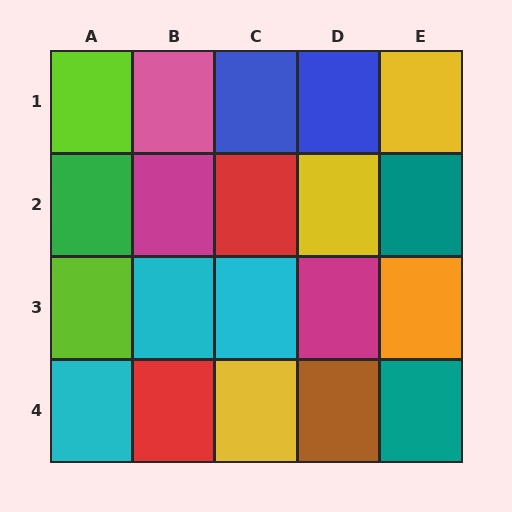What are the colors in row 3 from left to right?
Lime, cyan, cyan, magenta, orange.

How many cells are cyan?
3 cells are cyan.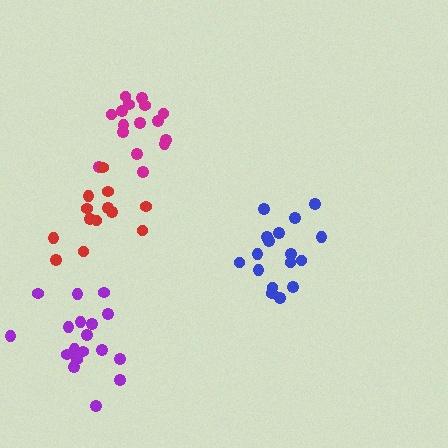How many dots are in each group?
Group 1: 16 dots, Group 2: 19 dots, Group 3: 17 dots, Group 4: 13 dots (65 total).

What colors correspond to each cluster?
The clusters are colored: magenta, purple, blue, red.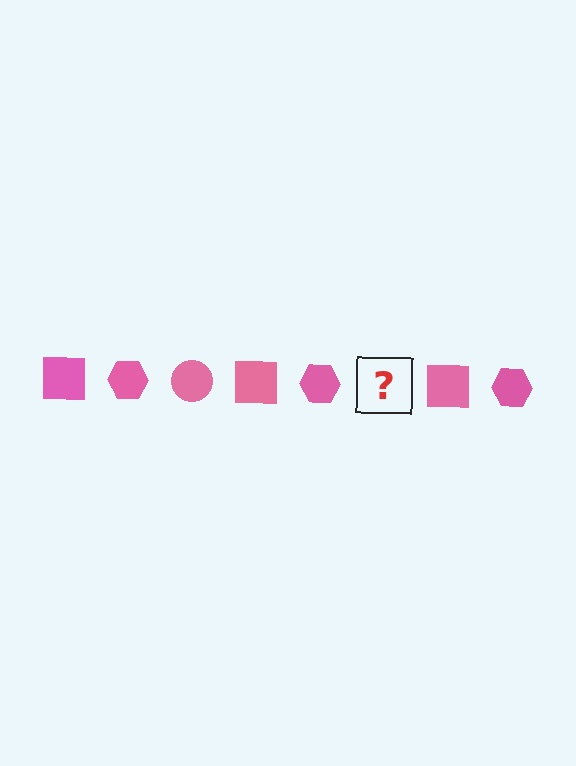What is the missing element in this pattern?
The missing element is a pink circle.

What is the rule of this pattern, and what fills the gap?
The rule is that the pattern cycles through square, hexagon, circle shapes in pink. The gap should be filled with a pink circle.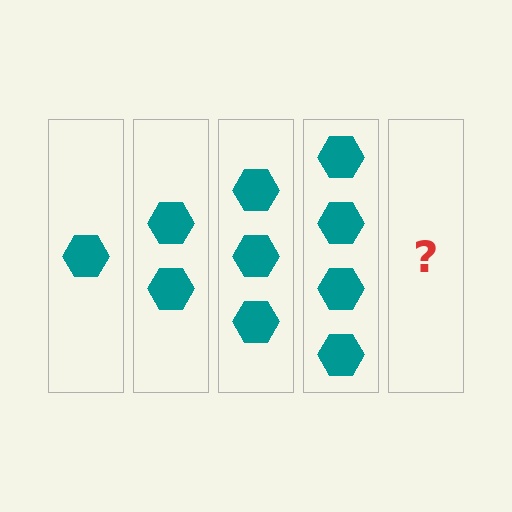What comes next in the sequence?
The next element should be 5 hexagons.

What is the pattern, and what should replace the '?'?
The pattern is that each step adds one more hexagon. The '?' should be 5 hexagons.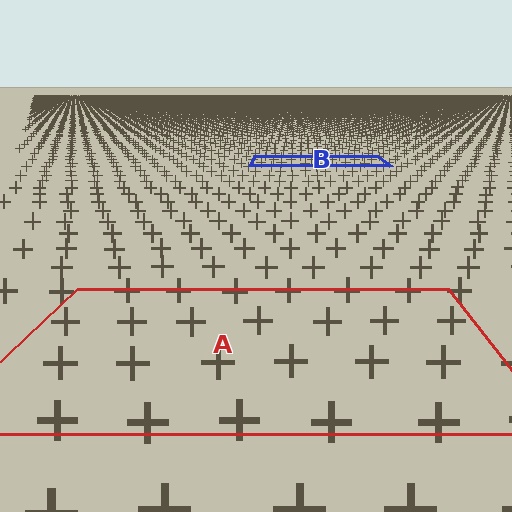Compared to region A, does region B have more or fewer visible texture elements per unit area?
Region B has more texture elements per unit area — they are packed more densely because it is farther away.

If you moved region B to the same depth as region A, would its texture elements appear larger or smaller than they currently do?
They would appear larger. At a closer depth, the same texture elements are projected at a bigger on-screen size.